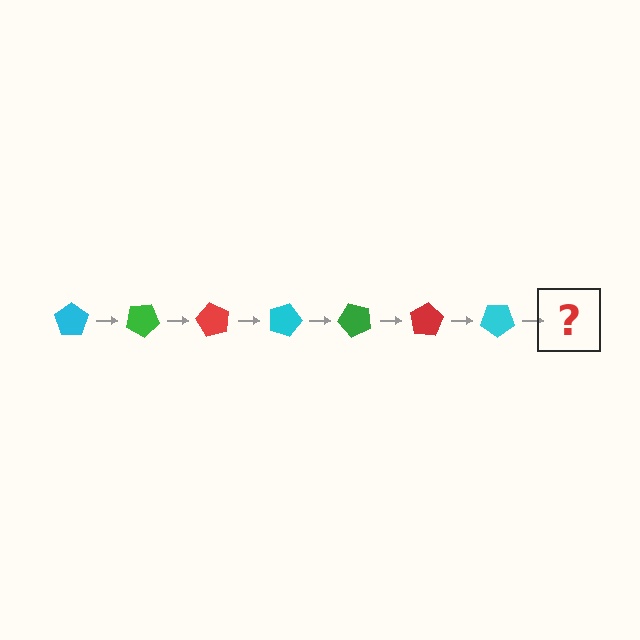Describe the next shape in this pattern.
It should be a green pentagon, rotated 210 degrees from the start.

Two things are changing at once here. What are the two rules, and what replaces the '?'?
The two rules are that it rotates 30 degrees each step and the color cycles through cyan, green, and red. The '?' should be a green pentagon, rotated 210 degrees from the start.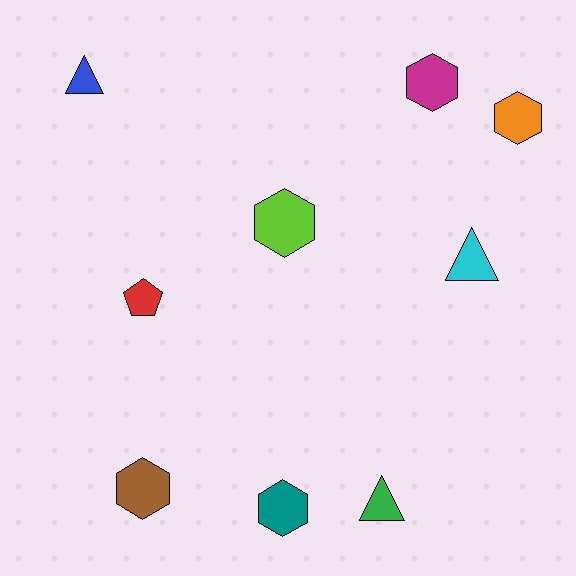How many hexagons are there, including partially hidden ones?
There are 5 hexagons.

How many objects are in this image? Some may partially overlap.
There are 9 objects.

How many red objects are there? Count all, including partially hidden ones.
There is 1 red object.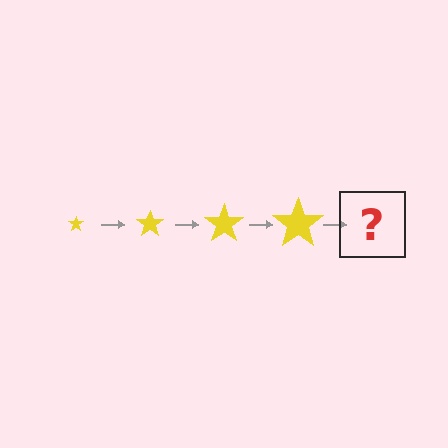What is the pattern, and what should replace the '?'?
The pattern is that the star gets progressively larger each step. The '?' should be a yellow star, larger than the previous one.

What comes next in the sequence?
The next element should be a yellow star, larger than the previous one.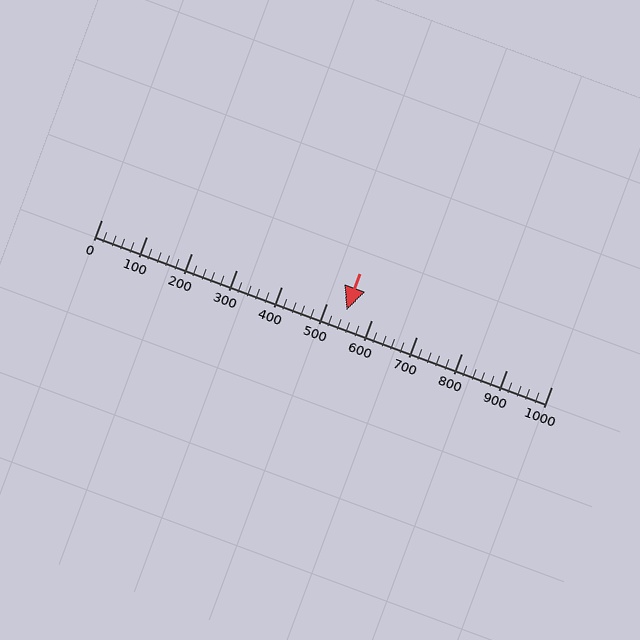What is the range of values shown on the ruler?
The ruler shows values from 0 to 1000.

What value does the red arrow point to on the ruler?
The red arrow points to approximately 545.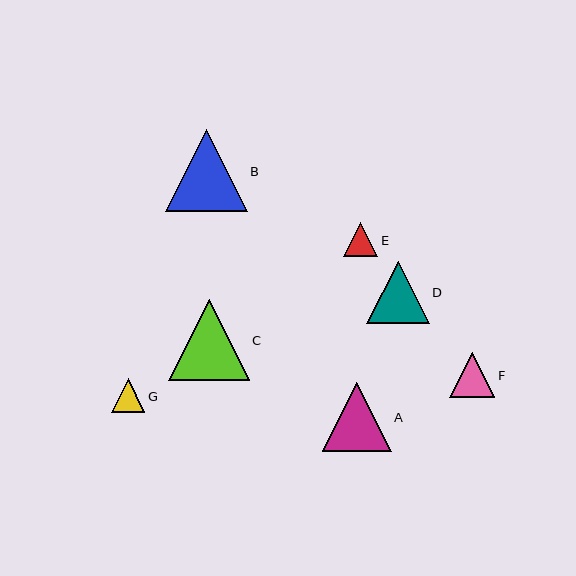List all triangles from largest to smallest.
From largest to smallest: B, C, A, D, F, E, G.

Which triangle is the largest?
Triangle B is the largest with a size of approximately 82 pixels.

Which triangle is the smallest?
Triangle G is the smallest with a size of approximately 34 pixels.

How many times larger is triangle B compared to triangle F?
Triangle B is approximately 1.8 times the size of triangle F.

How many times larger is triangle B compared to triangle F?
Triangle B is approximately 1.8 times the size of triangle F.